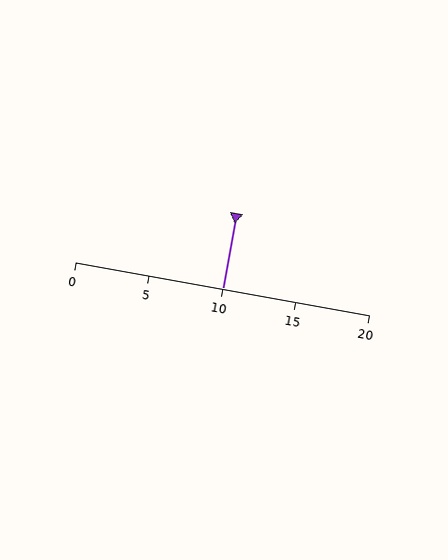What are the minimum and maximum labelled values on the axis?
The axis runs from 0 to 20.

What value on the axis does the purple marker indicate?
The marker indicates approximately 10.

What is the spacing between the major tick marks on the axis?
The major ticks are spaced 5 apart.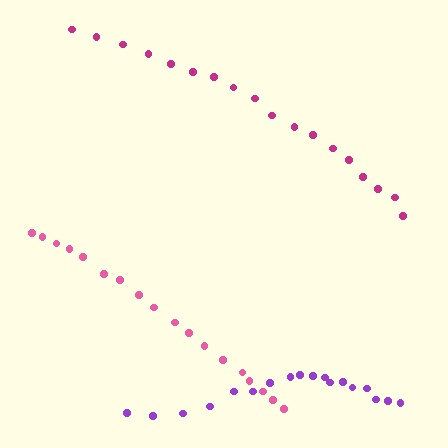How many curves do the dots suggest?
There are 3 distinct paths.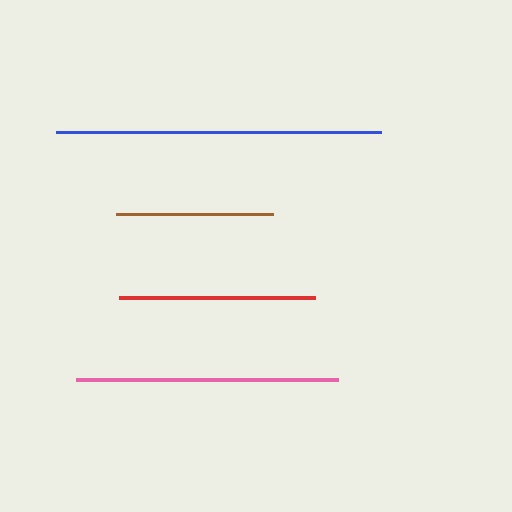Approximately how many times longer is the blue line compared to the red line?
The blue line is approximately 1.7 times the length of the red line.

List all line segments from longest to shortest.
From longest to shortest: blue, pink, red, brown.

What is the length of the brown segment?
The brown segment is approximately 157 pixels long.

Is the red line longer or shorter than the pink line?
The pink line is longer than the red line.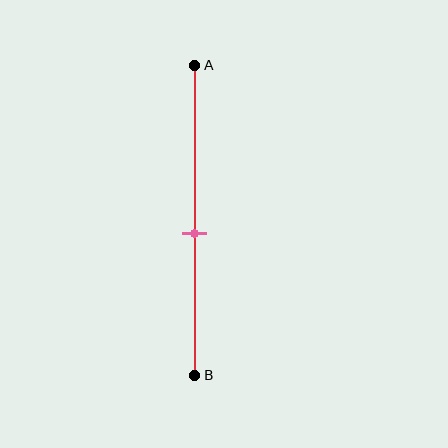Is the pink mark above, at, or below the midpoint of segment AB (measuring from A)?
The pink mark is below the midpoint of segment AB.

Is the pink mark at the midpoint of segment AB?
No, the mark is at about 55% from A, not at the 50% midpoint.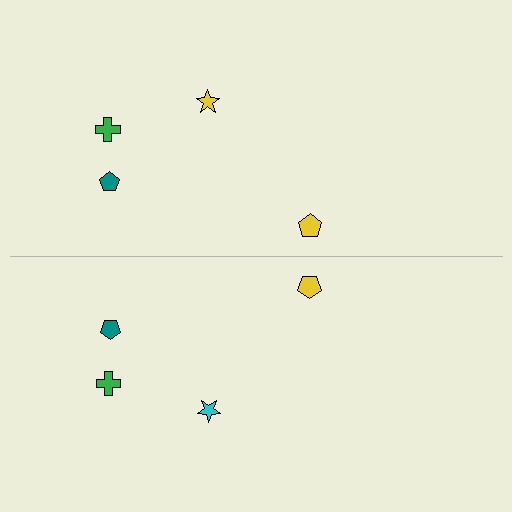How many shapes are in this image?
There are 8 shapes in this image.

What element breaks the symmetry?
The cyan star on the bottom side breaks the symmetry — its mirror counterpart is yellow.